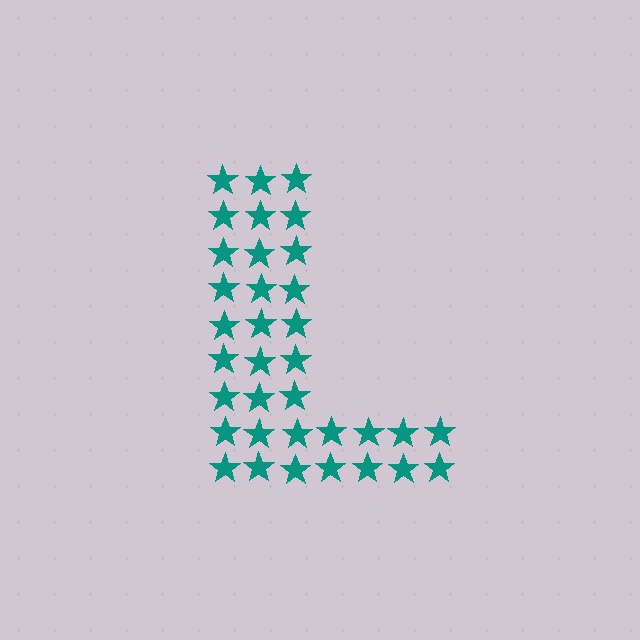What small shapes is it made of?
It is made of small stars.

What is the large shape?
The large shape is the letter L.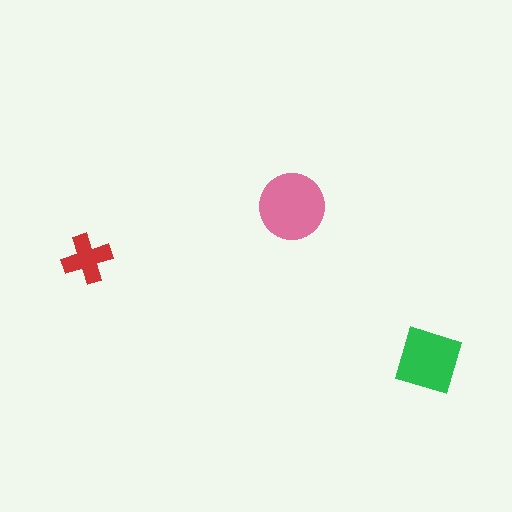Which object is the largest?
The pink circle.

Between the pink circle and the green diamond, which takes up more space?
The pink circle.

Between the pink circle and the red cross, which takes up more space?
The pink circle.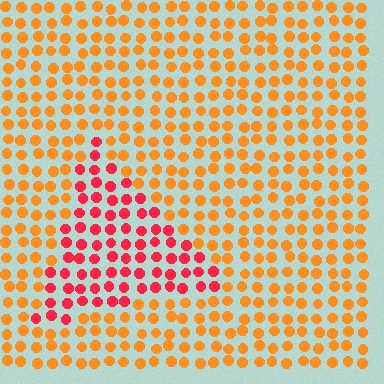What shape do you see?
I see a triangle.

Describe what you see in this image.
The image is filled with small orange elements in a uniform arrangement. A triangle-shaped region is visible where the elements are tinted to a slightly different hue, forming a subtle color boundary.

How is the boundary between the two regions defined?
The boundary is defined purely by a slight shift in hue (about 40 degrees). Spacing, size, and orientation are identical on both sides.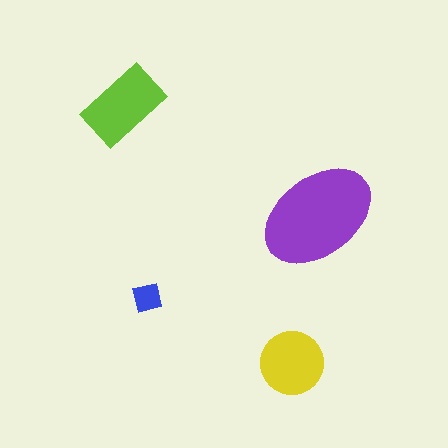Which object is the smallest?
The blue square.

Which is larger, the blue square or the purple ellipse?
The purple ellipse.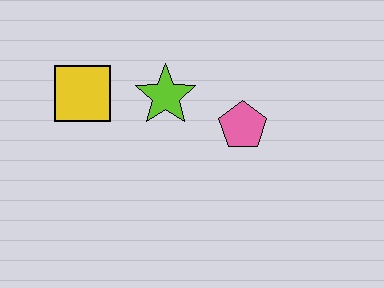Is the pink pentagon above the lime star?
No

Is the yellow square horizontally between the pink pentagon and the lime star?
No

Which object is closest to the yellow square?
The lime star is closest to the yellow square.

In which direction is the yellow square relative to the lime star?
The yellow square is to the left of the lime star.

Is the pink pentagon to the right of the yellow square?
Yes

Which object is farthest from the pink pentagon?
The yellow square is farthest from the pink pentagon.